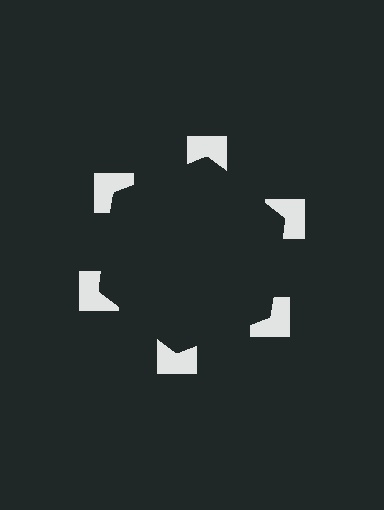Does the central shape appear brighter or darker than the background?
It typically appears slightly darker than the background, even though no actual brightness change is drawn.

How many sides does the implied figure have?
6 sides.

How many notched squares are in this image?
There are 6 — one at each vertex of the illusory hexagon.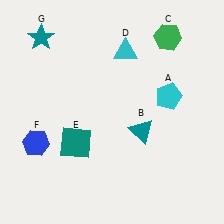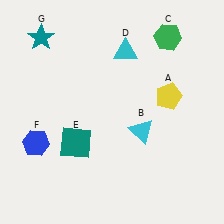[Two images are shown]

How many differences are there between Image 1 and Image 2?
There are 2 differences between the two images.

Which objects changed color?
A changed from cyan to yellow. B changed from teal to cyan.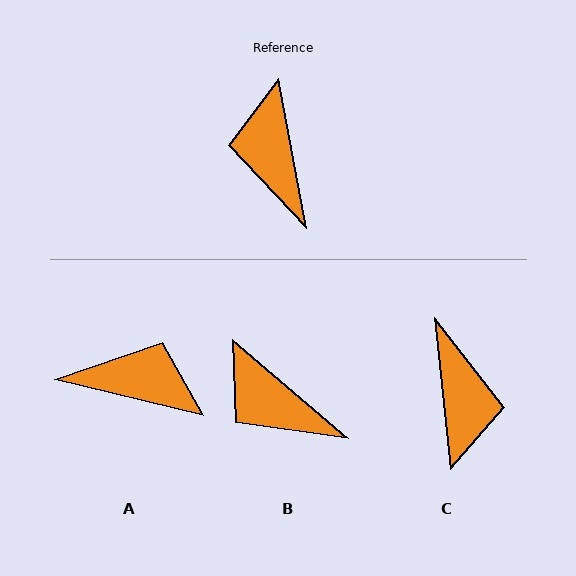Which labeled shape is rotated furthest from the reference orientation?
C, about 175 degrees away.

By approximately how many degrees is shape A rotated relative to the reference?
Approximately 114 degrees clockwise.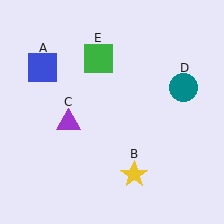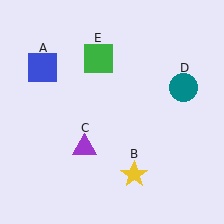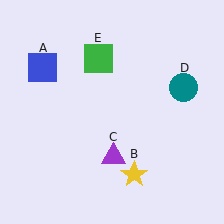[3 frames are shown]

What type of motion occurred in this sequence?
The purple triangle (object C) rotated counterclockwise around the center of the scene.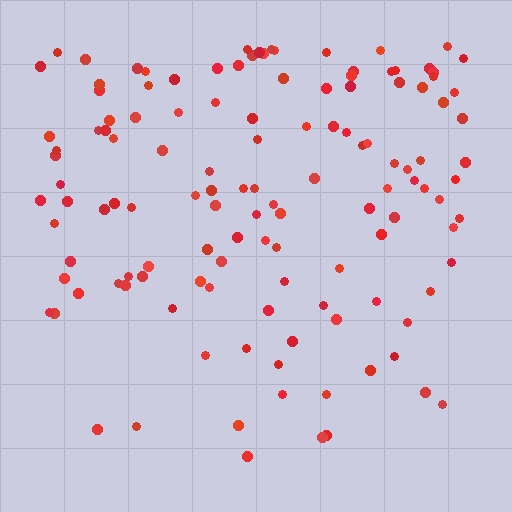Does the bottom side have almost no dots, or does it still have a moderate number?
Still a moderate number, just noticeably fewer than the top.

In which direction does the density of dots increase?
From bottom to top, with the top side densest.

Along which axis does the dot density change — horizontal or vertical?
Vertical.